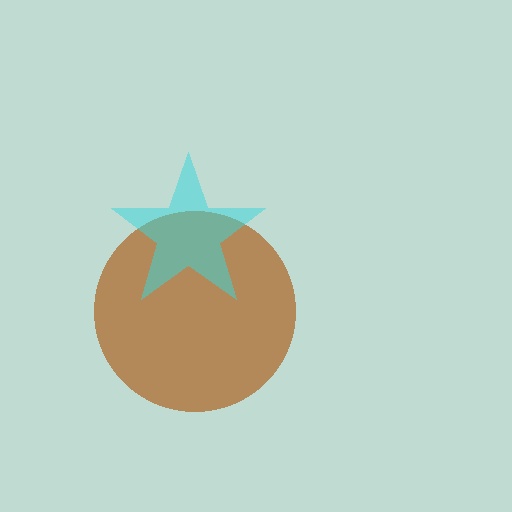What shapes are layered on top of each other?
The layered shapes are: a brown circle, a cyan star.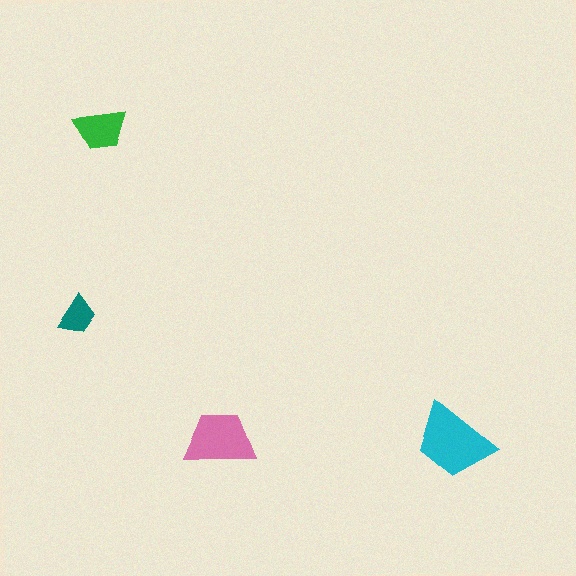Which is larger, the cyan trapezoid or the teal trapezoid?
The cyan one.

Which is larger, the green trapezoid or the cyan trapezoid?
The cyan one.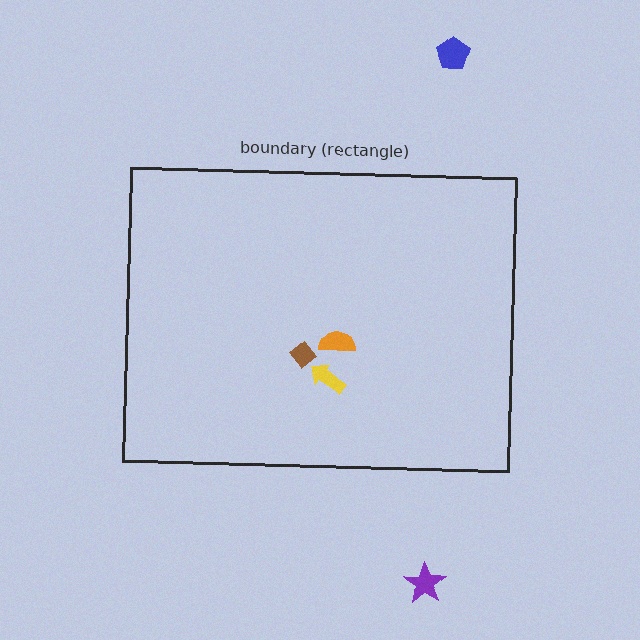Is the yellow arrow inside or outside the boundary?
Inside.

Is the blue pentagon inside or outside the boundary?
Outside.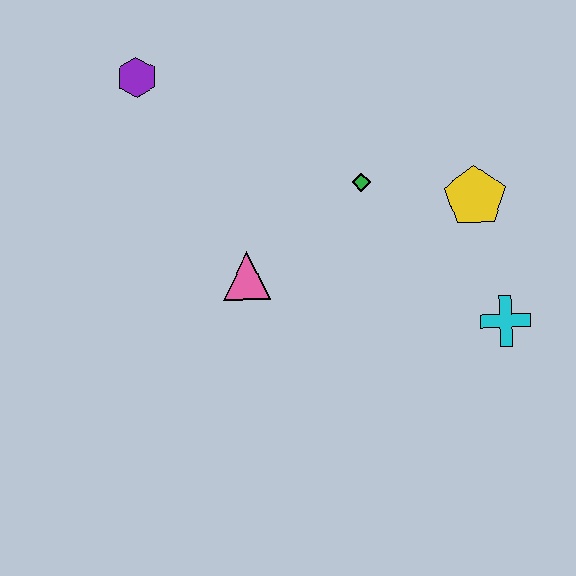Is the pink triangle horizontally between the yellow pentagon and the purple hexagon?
Yes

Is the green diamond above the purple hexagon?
No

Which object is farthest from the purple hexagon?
The cyan cross is farthest from the purple hexagon.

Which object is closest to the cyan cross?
The yellow pentagon is closest to the cyan cross.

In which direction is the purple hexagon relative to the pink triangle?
The purple hexagon is above the pink triangle.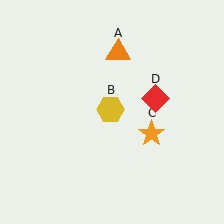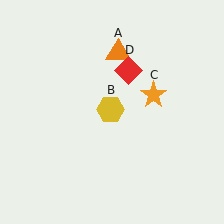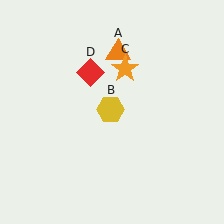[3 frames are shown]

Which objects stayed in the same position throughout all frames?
Orange triangle (object A) and yellow hexagon (object B) remained stationary.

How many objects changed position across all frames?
2 objects changed position: orange star (object C), red diamond (object D).